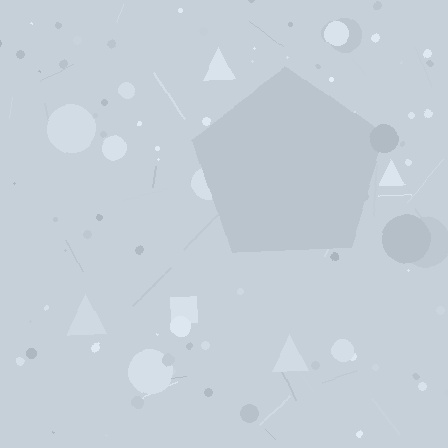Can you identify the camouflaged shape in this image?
The camouflaged shape is a pentagon.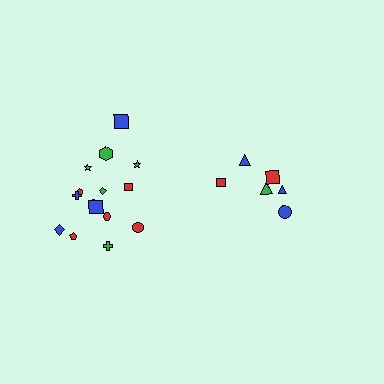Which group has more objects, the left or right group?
The left group.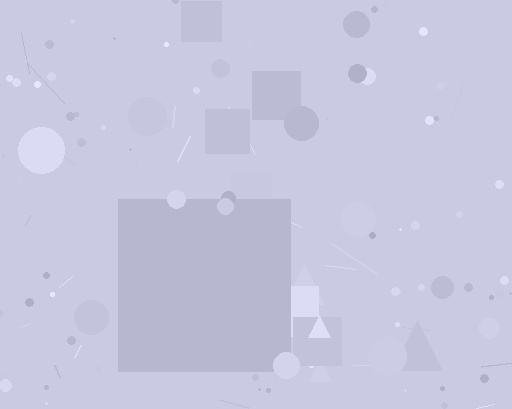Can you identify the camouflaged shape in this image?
The camouflaged shape is a square.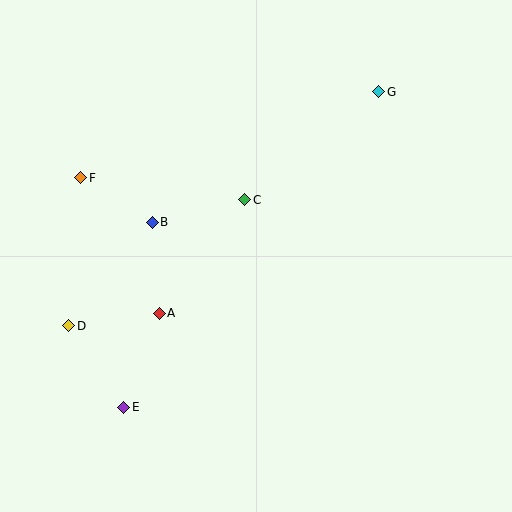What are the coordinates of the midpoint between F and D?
The midpoint between F and D is at (75, 252).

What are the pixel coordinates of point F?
Point F is at (81, 178).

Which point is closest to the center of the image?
Point C at (245, 200) is closest to the center.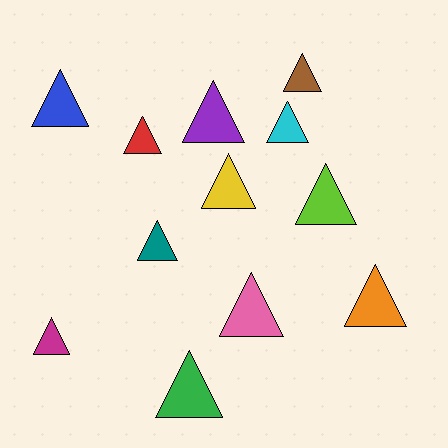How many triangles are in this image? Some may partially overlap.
There are 12 triangles.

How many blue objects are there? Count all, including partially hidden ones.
There is 1 blue object.